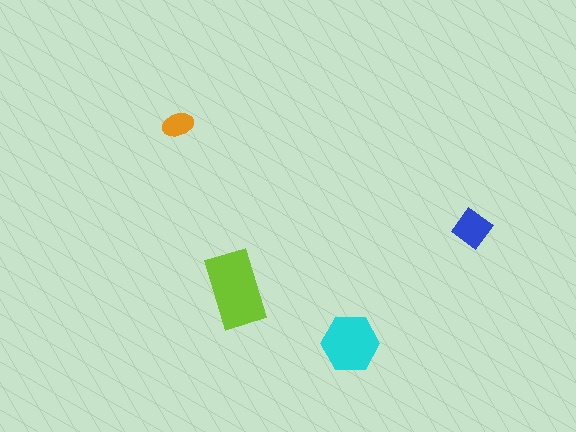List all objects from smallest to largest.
The orange ellipse, the blue diamond, the cyan hexagon, the lime rectangle.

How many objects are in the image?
There are 4 objects in the image.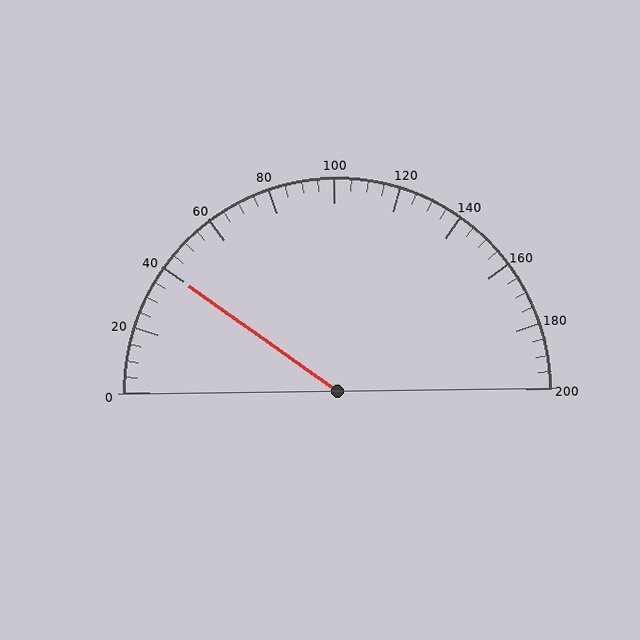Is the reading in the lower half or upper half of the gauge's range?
The reading is in the lower half of the range (0 to 200).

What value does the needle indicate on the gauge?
The needle indicates approximately 40.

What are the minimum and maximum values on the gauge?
The gauge ranges from 0 to 200.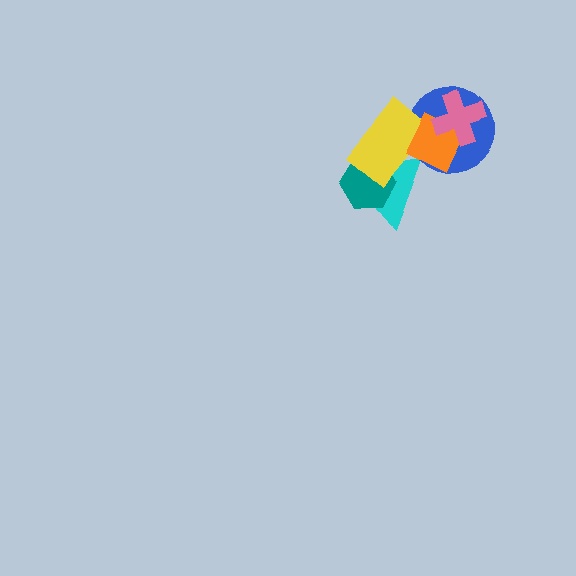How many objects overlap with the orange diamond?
4 objects overlap with the orange diamond.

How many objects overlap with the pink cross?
2 objects overlap with the pink cross.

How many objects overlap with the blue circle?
3 objects overlap with the blue circle.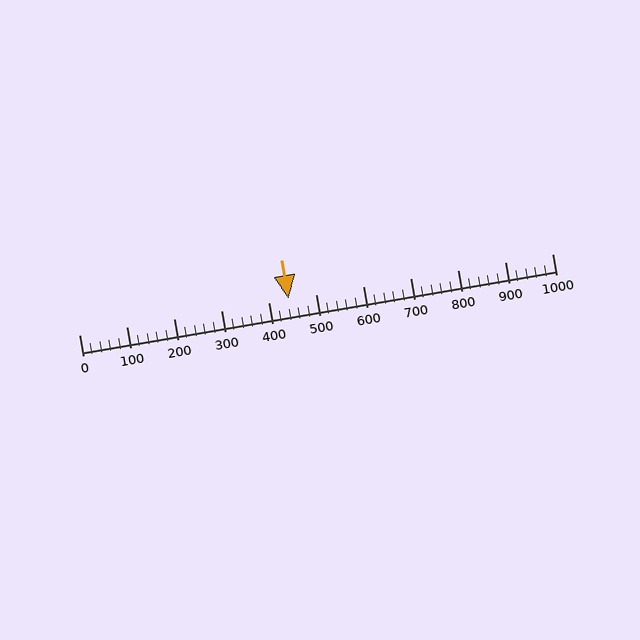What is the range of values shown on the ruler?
The ruler shows values from 0 to 1000.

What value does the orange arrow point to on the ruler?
The orange arrow points to approximately 443.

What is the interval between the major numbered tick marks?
The major tick marks are spaced 100 units apart.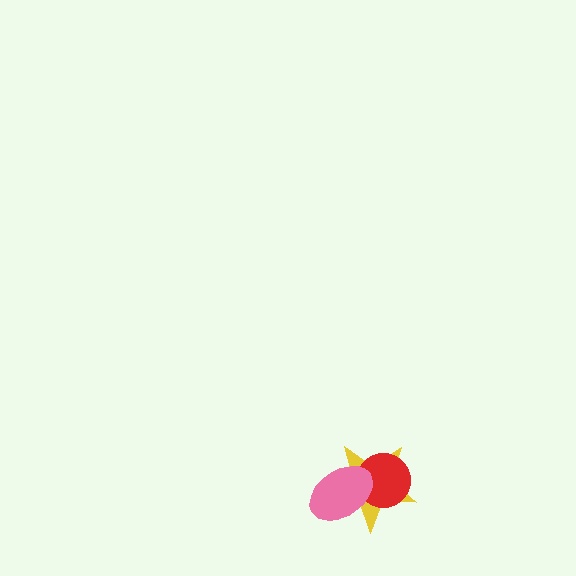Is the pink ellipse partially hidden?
No, no other shape covers it.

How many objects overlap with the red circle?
2 objects overlap with the red circle.